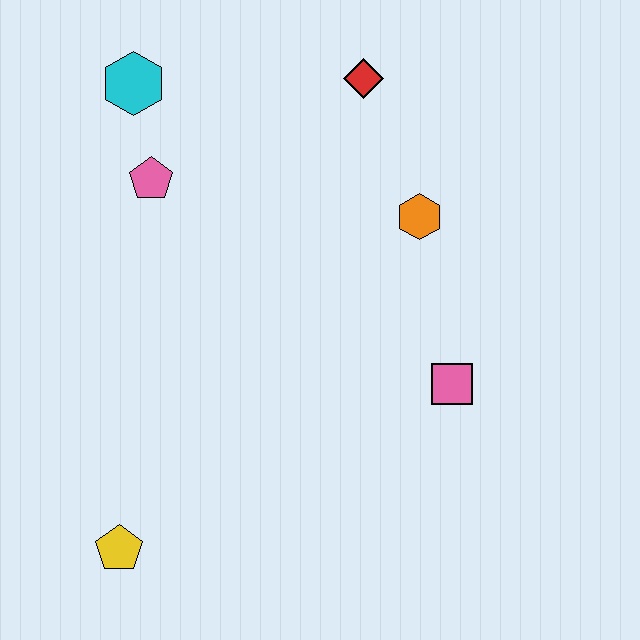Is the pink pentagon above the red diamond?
No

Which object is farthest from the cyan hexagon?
The yellow pentagon is farthest from the cyan hexagon.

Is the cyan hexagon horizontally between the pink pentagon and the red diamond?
No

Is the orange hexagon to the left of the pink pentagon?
No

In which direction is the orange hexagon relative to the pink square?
The orange hexagon is above the pink square.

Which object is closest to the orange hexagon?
The red diamond is closest to the orange hexagon.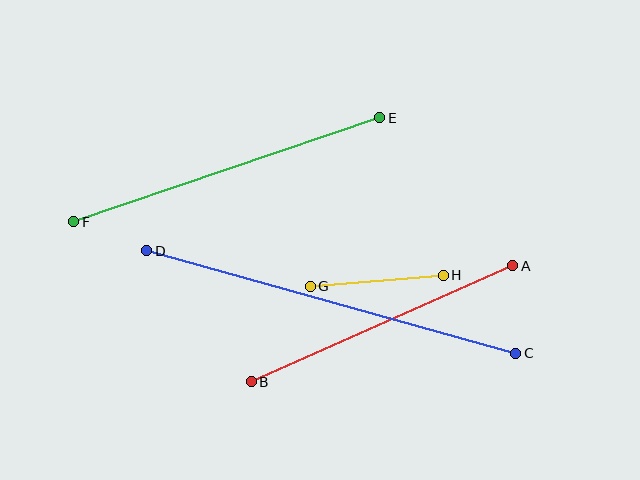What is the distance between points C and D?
The distance is approximately 383 pixels.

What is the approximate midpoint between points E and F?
The midpoint is at approximately (227, 170) pixels.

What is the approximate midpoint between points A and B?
The midpoint is at approximately (382, 324) pixels.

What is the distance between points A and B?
The distance is approximately 286 pixels.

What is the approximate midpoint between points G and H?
The midpoint is at approximately (377, 281) pixels.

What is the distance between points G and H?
The distance is approximately 133 pixels.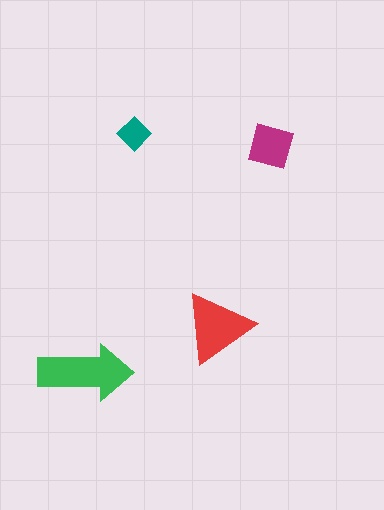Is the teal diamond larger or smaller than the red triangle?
Smaller.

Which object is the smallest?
The teal diamond.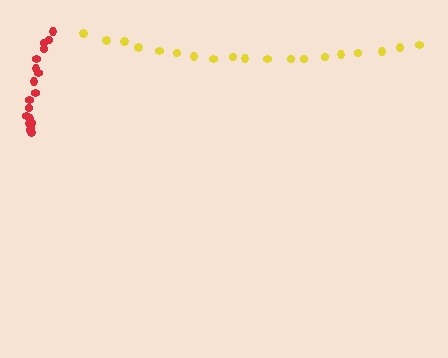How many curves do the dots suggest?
There are 2 distinct paths.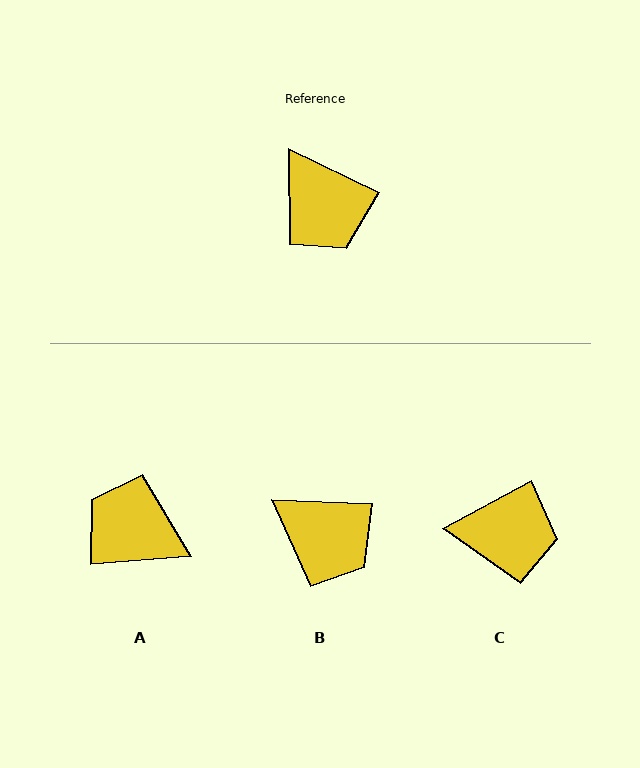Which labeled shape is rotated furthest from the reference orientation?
A, about 150 degrees away.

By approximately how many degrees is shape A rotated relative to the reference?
Approximately 150 degrees clockwise.